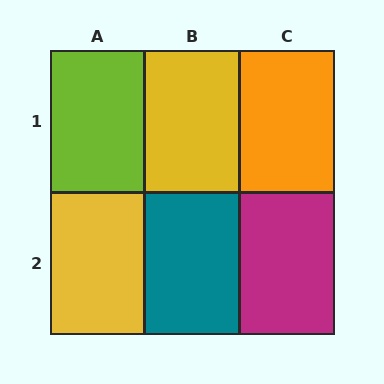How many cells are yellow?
2 cells are yellow.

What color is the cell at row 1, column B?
Yellow.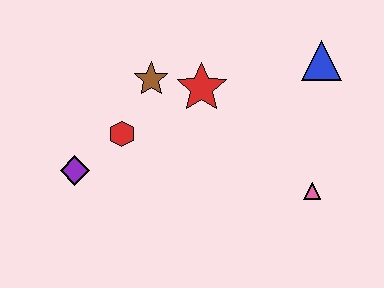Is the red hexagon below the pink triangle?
No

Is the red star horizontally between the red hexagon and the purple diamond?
No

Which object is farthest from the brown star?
The pink triangle is farthest from the brown star.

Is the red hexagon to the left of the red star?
Yes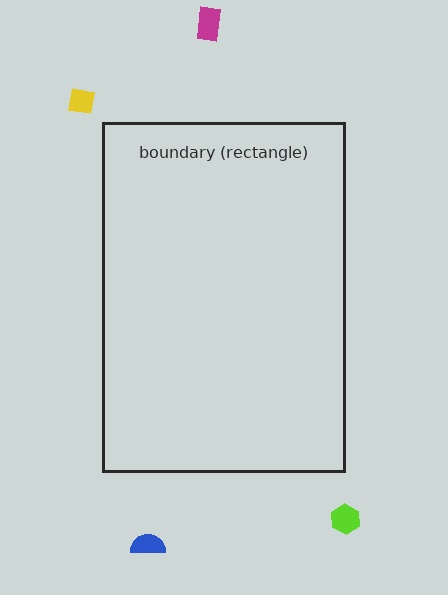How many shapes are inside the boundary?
0 inside, 4 outside.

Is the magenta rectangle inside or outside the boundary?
Outside.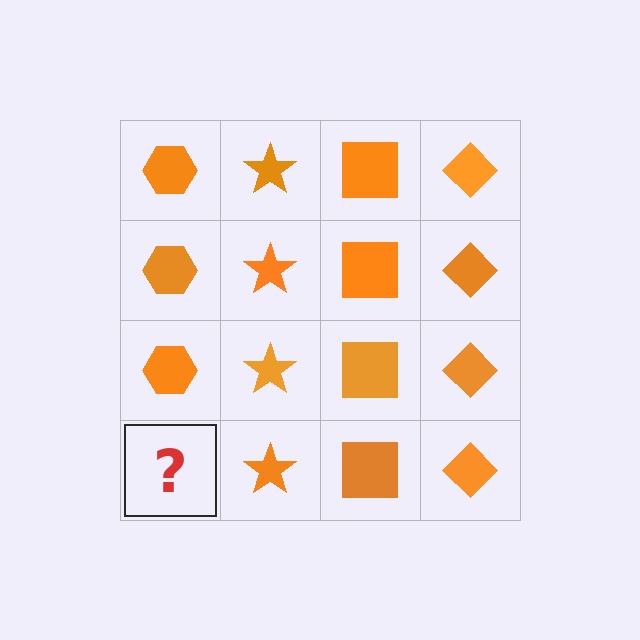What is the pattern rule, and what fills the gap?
The rule is that each column has a consistent shape. The gap should be filled with an orange hexagon.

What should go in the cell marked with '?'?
The missing cell should contain an orange hexagon.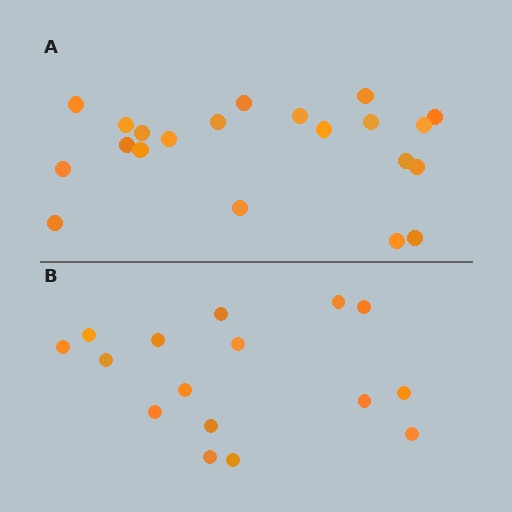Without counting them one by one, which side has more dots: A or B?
Region A (the top region) has more dots.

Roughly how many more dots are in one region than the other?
Region A has about 5 more dots than region B.